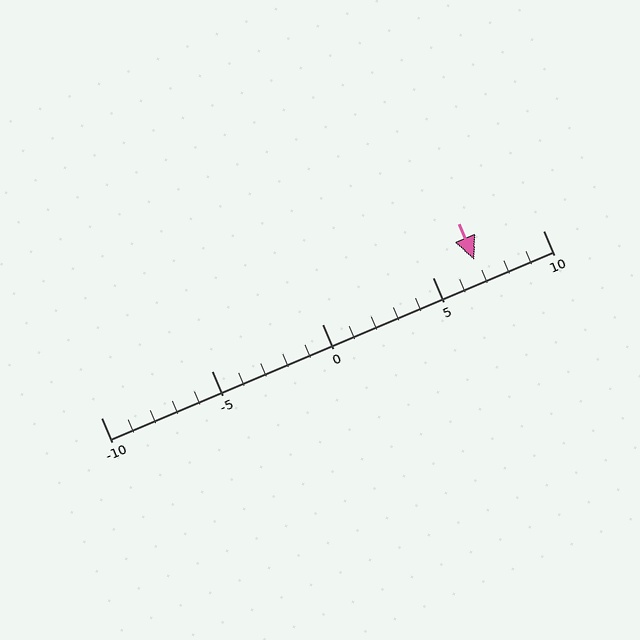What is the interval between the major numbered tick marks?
The major tick marks are spaced 5 units apart.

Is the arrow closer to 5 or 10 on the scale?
The arrow is closer to 5.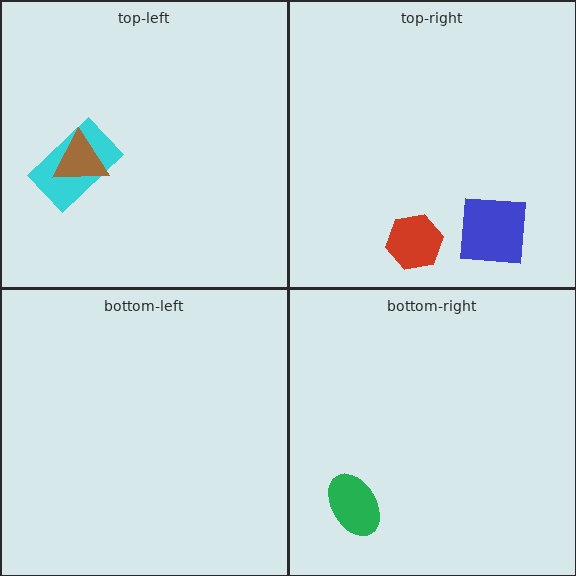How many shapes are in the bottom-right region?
1.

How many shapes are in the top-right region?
2.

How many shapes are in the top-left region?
2.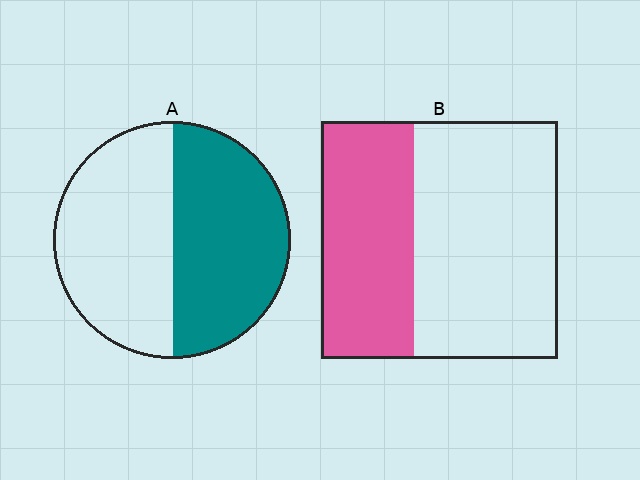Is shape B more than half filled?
No.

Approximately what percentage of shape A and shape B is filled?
A is approximately 50% and B is approximately 40%.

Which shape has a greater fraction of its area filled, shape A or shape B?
Shape A.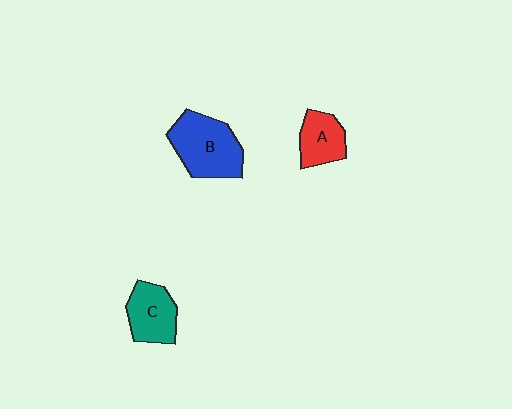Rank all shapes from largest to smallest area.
From largest to smallest: B (blue), C (teal), A (red).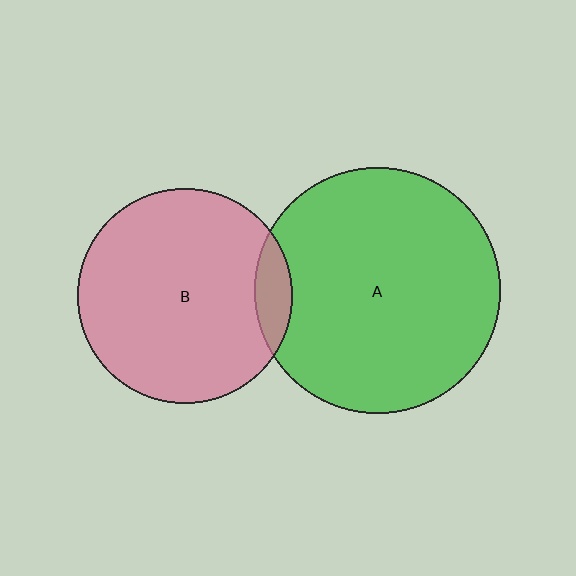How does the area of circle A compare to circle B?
Approximately 1.3 times.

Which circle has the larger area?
Circle A (green).